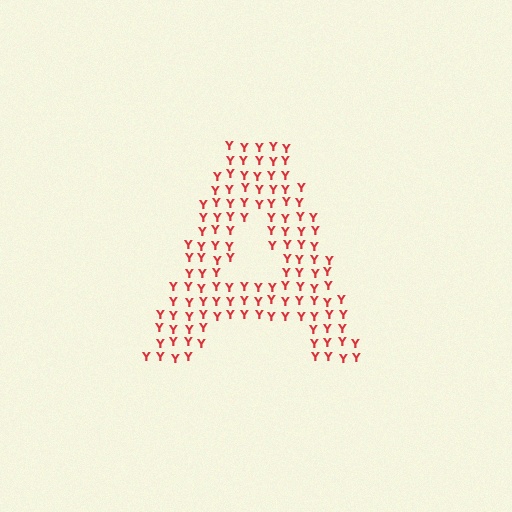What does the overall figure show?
The overall figure shows the letter A.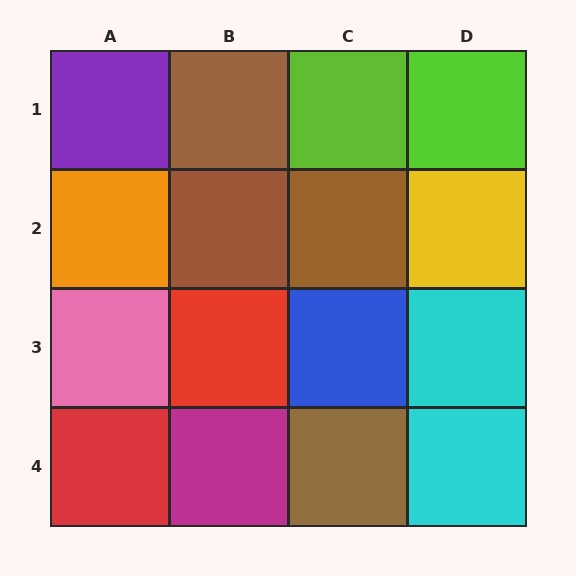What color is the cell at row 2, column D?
Yellow.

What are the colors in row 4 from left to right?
Red, magenta, brown, cyan.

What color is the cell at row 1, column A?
Purple.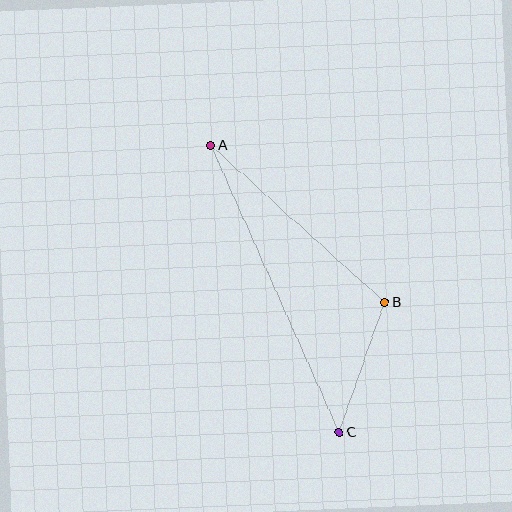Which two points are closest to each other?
Points B and C are closest to each other.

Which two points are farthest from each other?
Points A and C are farthest from each other.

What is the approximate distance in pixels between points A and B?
The distance between A and B is approximately 234 pixels.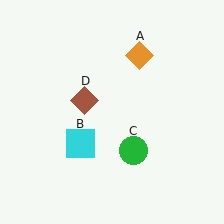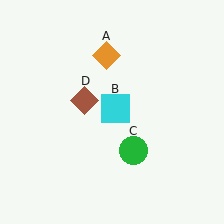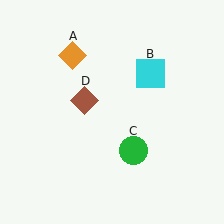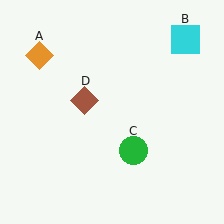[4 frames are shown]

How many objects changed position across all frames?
2 objects changed position: orange diamond (object A), cyan square (object B).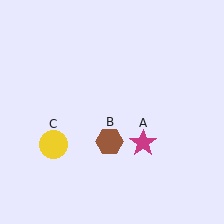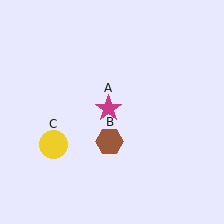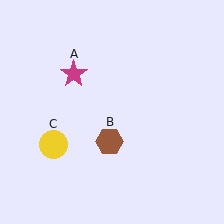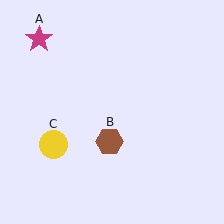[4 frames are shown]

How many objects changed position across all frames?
1 object changed position: magenta star (object A).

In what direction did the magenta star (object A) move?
The magenta star (object A) moved up and to the left.